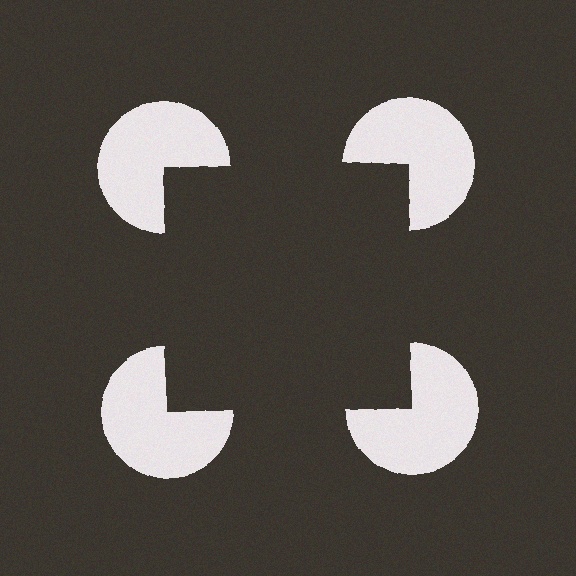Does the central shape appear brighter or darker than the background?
It typically appears slightly darker than the background, even though no actual brightness change is drawn.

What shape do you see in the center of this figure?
An illusory square — its edges are inferred from the aligned wedge cuts in the pac-man discs, not physically drawn.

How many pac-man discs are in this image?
There are 4 — one at each vertex of the illusory square.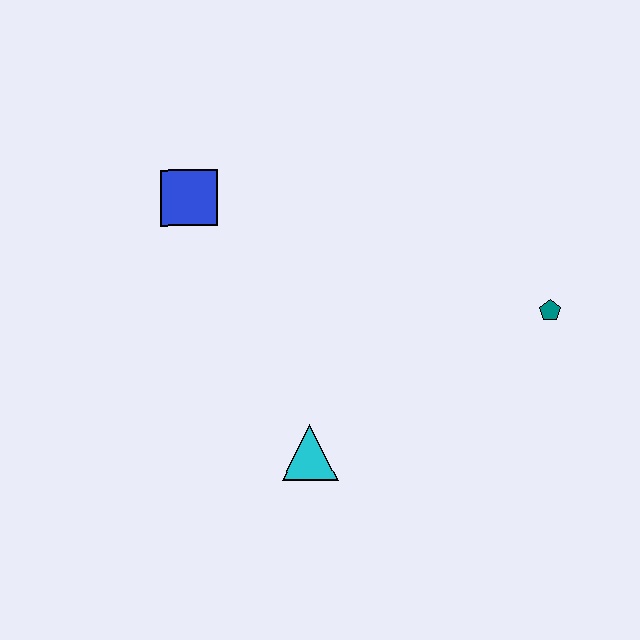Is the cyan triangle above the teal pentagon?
No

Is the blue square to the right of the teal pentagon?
No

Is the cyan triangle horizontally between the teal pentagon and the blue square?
Yes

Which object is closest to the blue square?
The cyan triangle is closest to the blue square.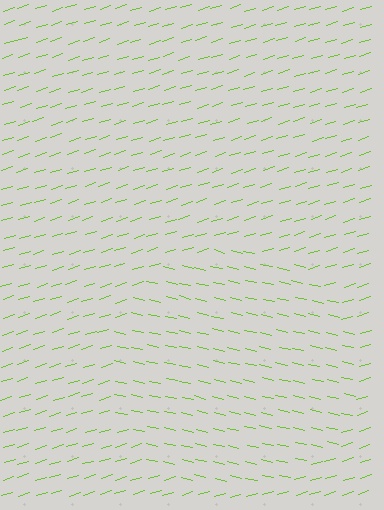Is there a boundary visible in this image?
Yes, there is a texture boundary formed by a change in line orientation.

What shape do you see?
I see a circle.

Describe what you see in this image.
The image is filled with small lime line segments. A circle region in the image has lines oriented differently from the surrounding lines, creating a visible texture boundary.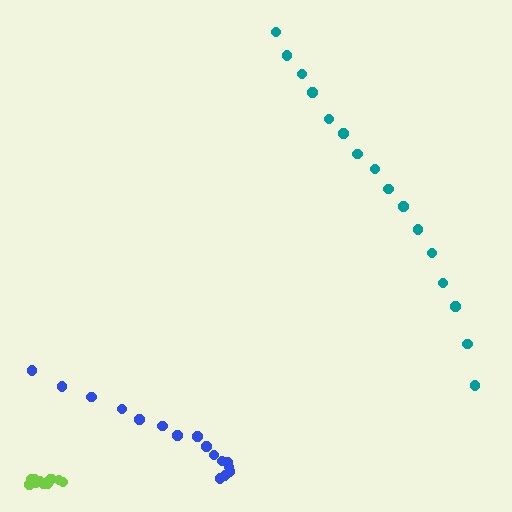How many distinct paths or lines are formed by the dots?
There are 3 distinct paths.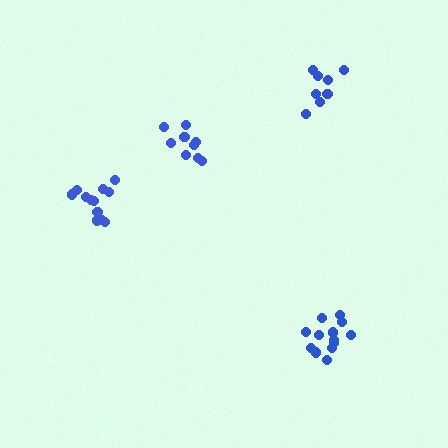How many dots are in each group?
Group 1: 12 dots, Group 2: 13 dots, Group 3: 8 dots, Group 4: 9 dots (42 total).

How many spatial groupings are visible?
There are 4 spatial groupings.